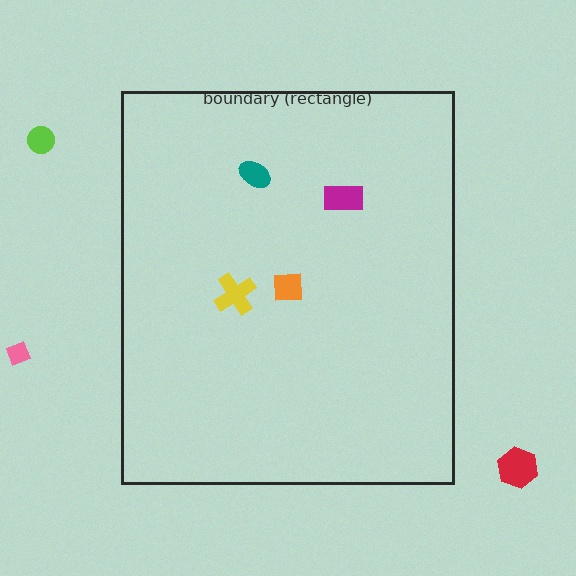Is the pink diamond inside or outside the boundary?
Outside.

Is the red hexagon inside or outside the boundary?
Outside.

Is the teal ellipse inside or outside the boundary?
Inside.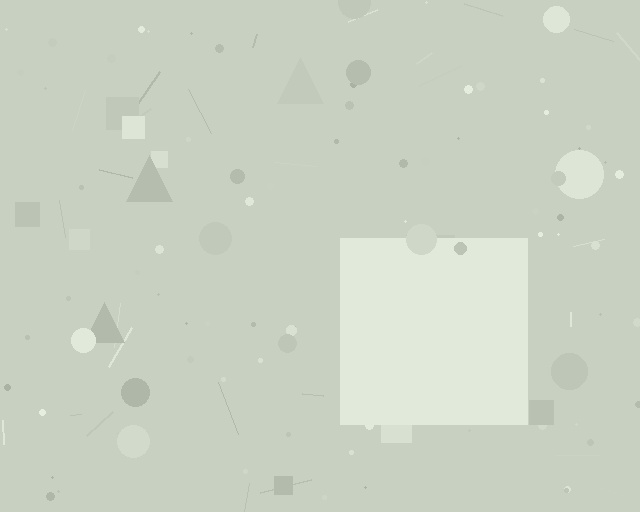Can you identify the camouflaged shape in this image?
The camouflaged shape is a square.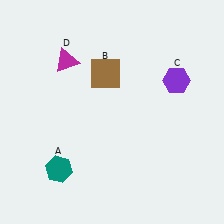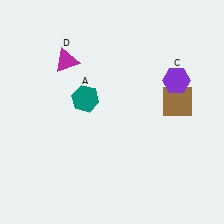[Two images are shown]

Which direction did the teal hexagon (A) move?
The teal hexagon (A) moved up.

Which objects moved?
The objects that moved are: the teal hexagon (A), the brown square (B).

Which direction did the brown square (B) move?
The brown square (B) moved right.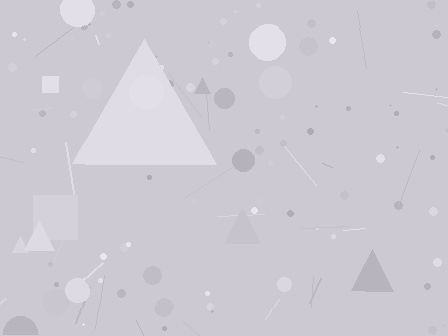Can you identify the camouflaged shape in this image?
The camouflaged shape is a triangle.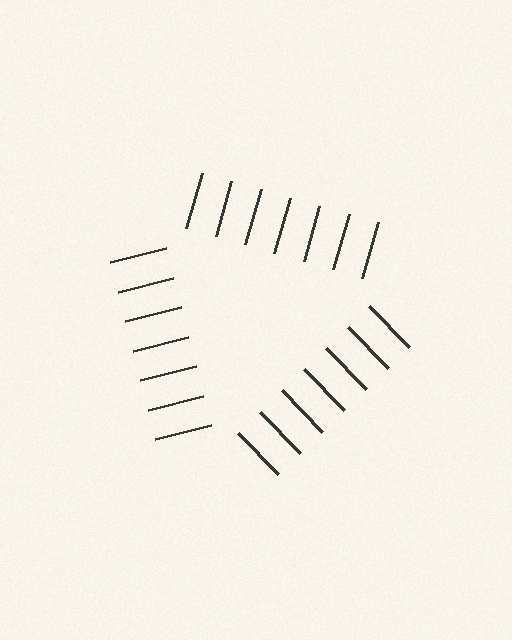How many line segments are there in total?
21 — 7 along each of the 3 edges.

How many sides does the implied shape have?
3 sides — the line-ends trace a triangle.